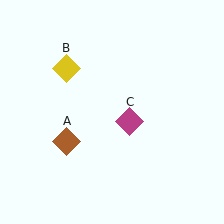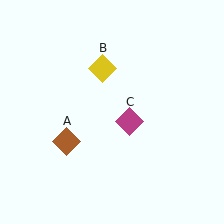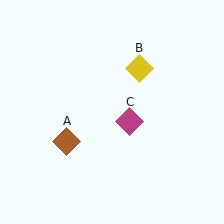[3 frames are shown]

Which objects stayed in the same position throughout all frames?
Brown diamond (object A) and magenta diamond (object C) remained stationary.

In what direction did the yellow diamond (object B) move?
The yellow diamond (object B) moved right.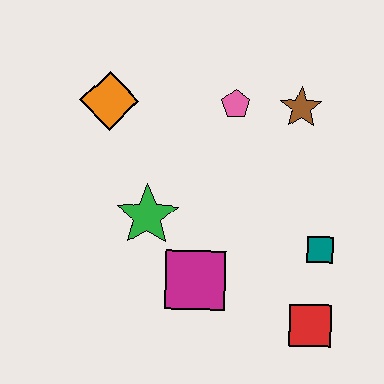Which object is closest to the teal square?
The red square is closest to the teal square.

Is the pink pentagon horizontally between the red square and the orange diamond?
Yes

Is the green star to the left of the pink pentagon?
Yes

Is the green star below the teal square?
No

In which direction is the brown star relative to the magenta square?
The brown star is above the magenta square.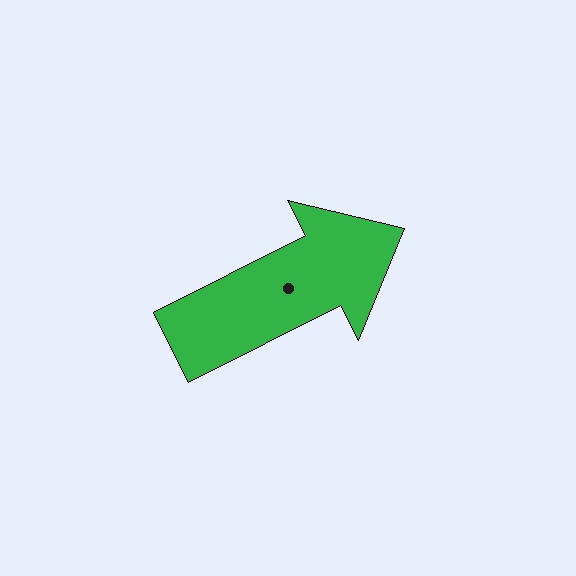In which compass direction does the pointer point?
Northeast.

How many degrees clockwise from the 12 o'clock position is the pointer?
Approximately 63 degrees.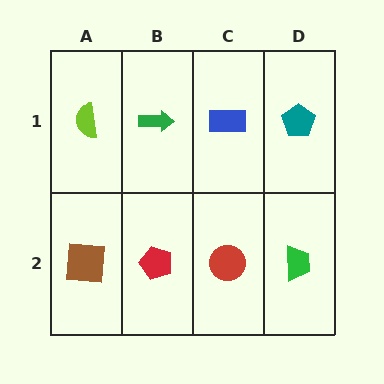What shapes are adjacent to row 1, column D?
A green trapezoid (row 2, column D), a blue rectangle (row 1, column C).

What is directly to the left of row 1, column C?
A green arrow.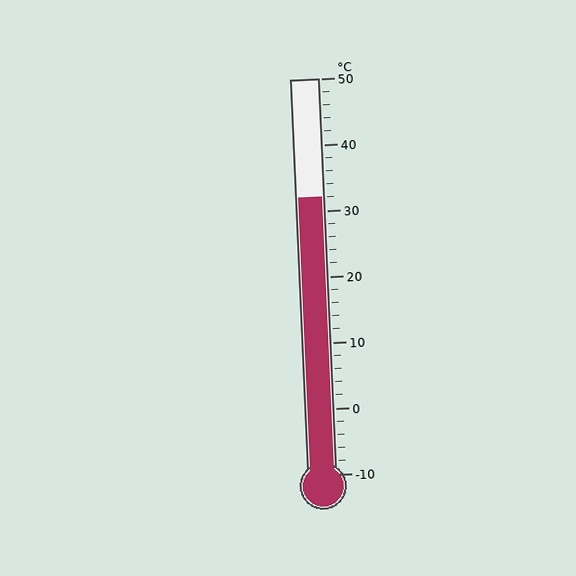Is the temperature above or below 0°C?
The temperature is above 0°C.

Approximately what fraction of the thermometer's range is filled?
The thermometer is filled to approximately 70% of its range.